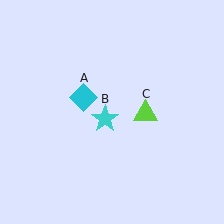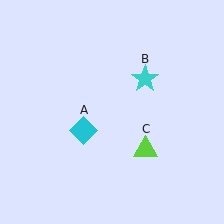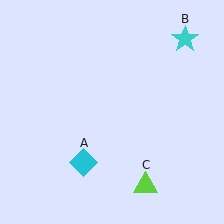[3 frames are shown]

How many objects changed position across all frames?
3 objects changed position: cyan diamond (object A), cyan star (object B), lime triangle (object C).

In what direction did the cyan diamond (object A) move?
The cyan diamond (object A) moved down.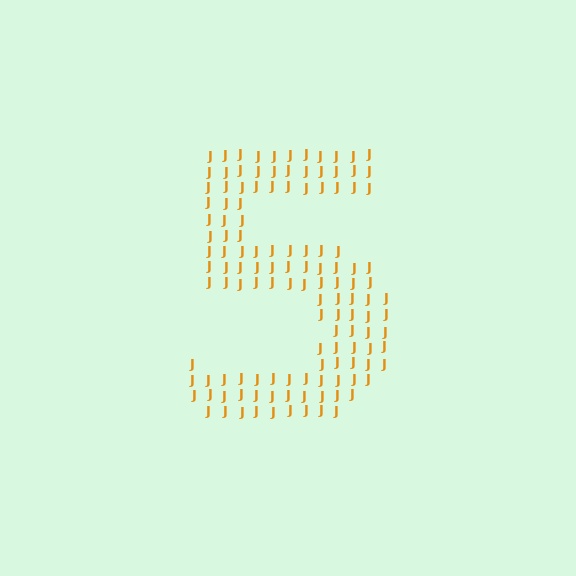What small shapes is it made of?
It is made of small letter J's.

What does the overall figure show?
The overall figure shows the digit 5.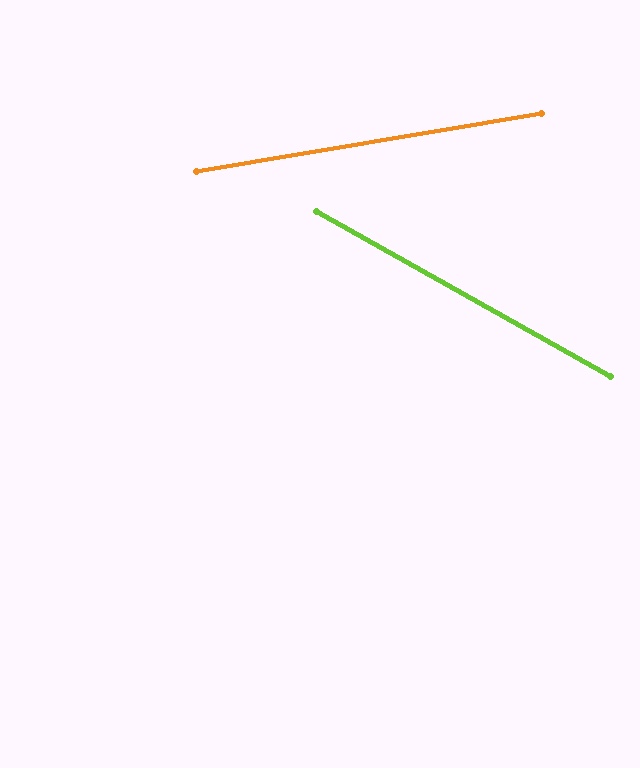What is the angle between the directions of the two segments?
Approximately 39 degrees.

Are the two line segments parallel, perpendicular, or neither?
Neither parallel nor perpendicular — they differ by about 39°.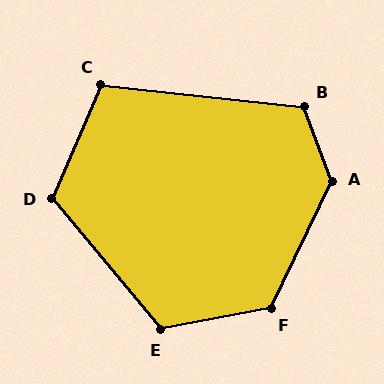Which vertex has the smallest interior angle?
C, at approximately 107 degrees.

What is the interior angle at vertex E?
Approximately 119 degrees (obtuse).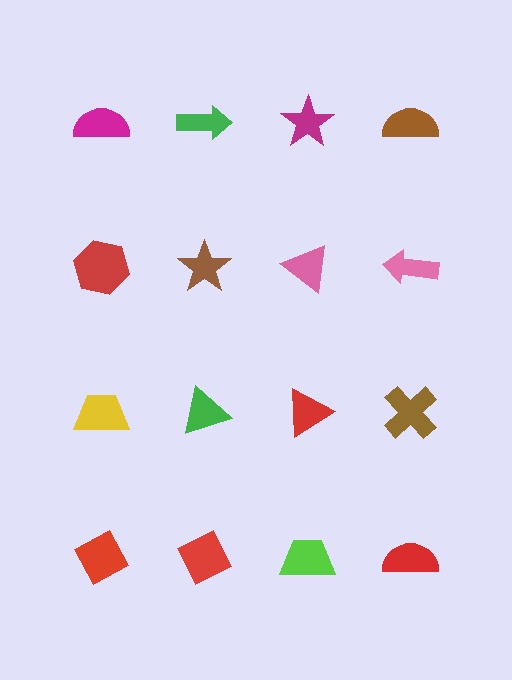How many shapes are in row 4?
4 shapes.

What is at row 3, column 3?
A red triangle.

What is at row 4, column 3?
A lime trapezoid.